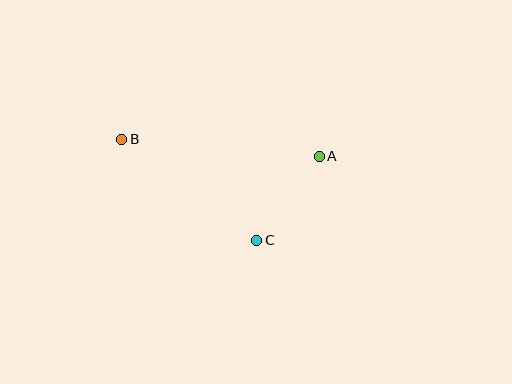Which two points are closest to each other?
Points A and C are closest to each other.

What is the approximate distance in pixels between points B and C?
The distance between B and C is approximately 169 pixels.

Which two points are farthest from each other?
Points A and B are farthest from each other.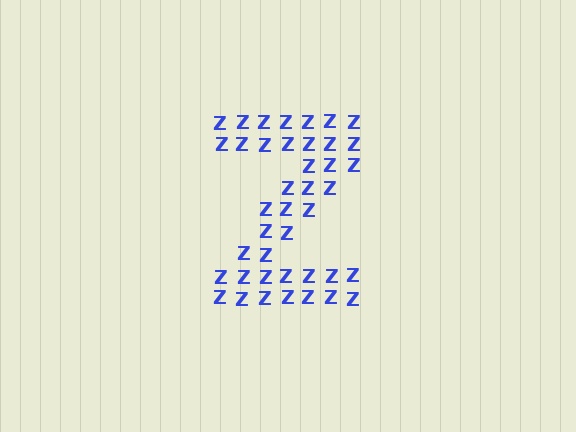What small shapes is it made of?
It is made of small letter Z's.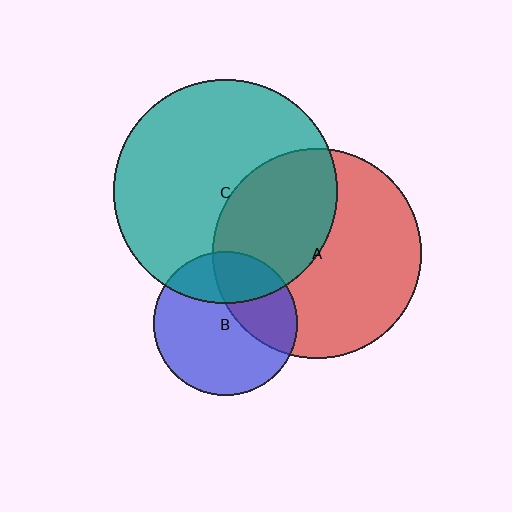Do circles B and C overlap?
Yes.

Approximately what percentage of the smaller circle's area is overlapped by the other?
Approximately 25%.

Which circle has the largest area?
Circle C (teal).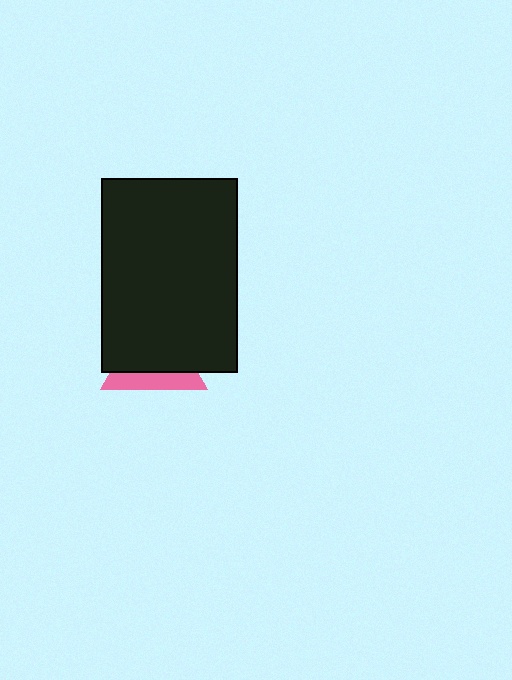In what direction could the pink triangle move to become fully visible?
The pink triangle could move down. That would shift it out from behind the black rectangle entirely.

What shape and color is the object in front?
The object in front is a black rectangle.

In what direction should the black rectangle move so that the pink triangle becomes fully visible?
The black rectangle should move up. That is the shortest direction to clear the overlap and leave the pink triangle fully visible.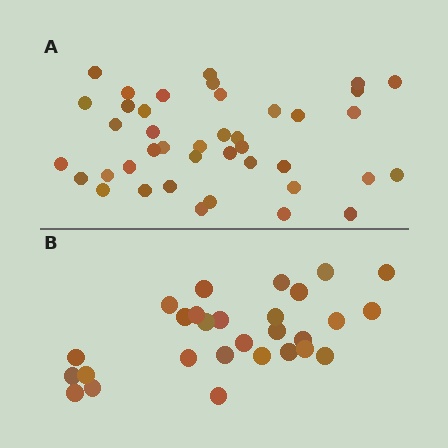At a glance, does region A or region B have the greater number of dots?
Region A (the top region) has more dots.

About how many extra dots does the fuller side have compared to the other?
Region A has approximately 15 more dots than region B.